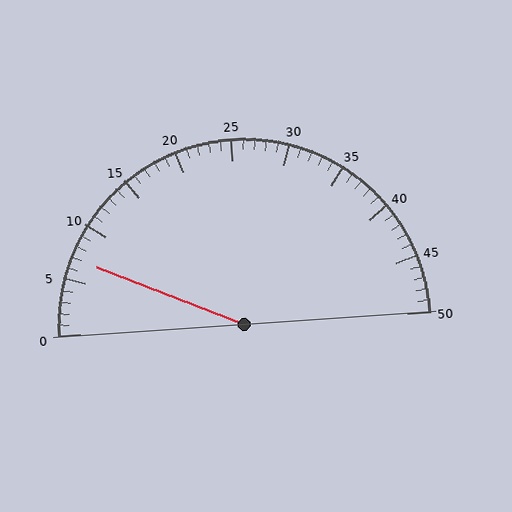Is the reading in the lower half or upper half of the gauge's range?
The reading is in the lower half of the range (0 to 50).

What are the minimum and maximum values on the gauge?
The gauge ranges from 0 to 50.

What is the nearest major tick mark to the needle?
The nearest major tick mark is 5.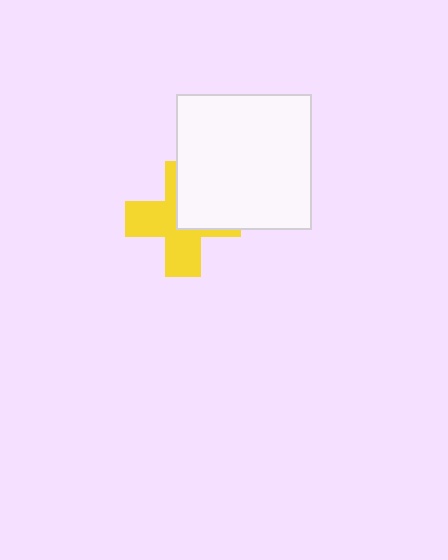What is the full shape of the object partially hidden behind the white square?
The partially hidden object is a yellow cross.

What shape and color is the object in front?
The object in front is a white square.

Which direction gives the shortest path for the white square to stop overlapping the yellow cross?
Moving toward the upper-right gives the shortest separation.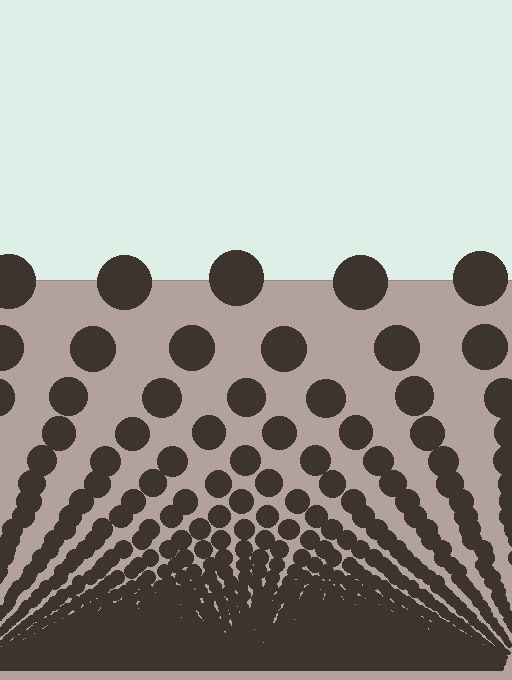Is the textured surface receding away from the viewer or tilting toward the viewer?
The surface appears to tilt toward the viewer. Texture elements get larger and sparser toward the top.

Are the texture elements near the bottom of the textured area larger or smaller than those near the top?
Smaller. The gradient is inverted — elements near the bottom are smaller and denser.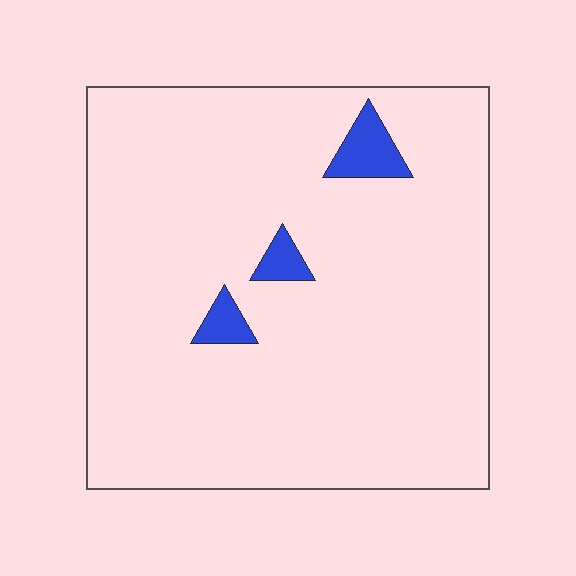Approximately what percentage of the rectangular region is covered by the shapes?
Approximately 5%.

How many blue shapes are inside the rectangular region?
3.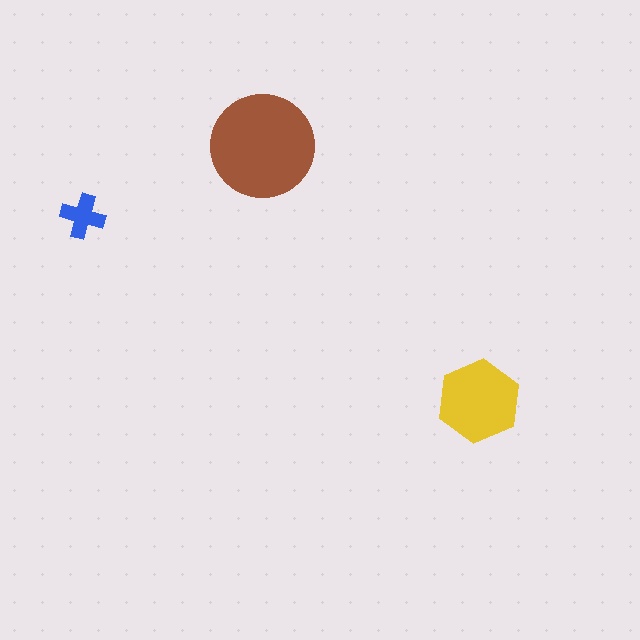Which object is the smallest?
The blue cross.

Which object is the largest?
The brown circle.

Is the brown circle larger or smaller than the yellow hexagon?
Larger.